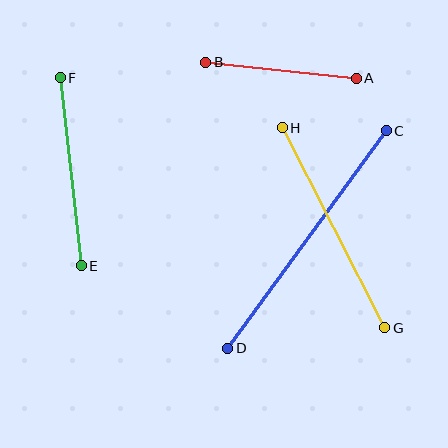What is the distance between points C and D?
The distance is approximately 269 pixels.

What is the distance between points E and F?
The distance is approximately 189 pixels.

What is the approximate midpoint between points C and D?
The midpoint is at approximately (307, 239) pixels.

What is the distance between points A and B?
The distance is approximately 151 pixels.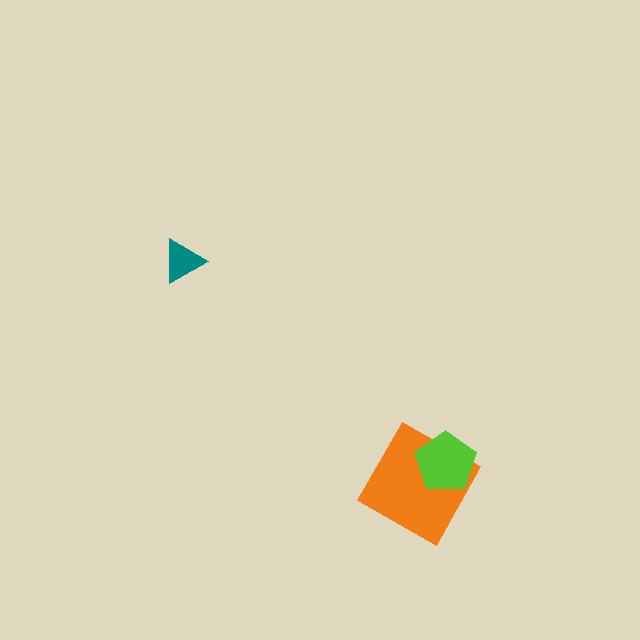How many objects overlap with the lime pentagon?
1 object overlaps with the lime pentagon.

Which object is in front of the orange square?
The lime pentagon is in front of the orange square.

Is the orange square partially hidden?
Yes, it is partially covered by another shape.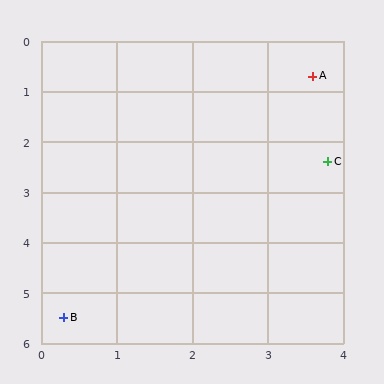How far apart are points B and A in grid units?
Points B and A are about 5.8 grid units apart.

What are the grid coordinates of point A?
Point A is at approximately (3.6, 0.7).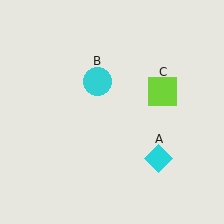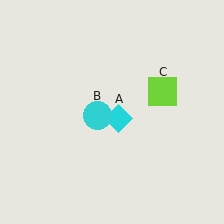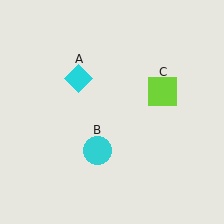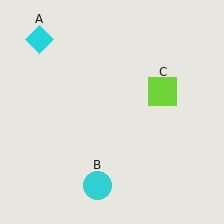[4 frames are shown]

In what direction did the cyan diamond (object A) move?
The cyan diamond (object A) moved up and to the left.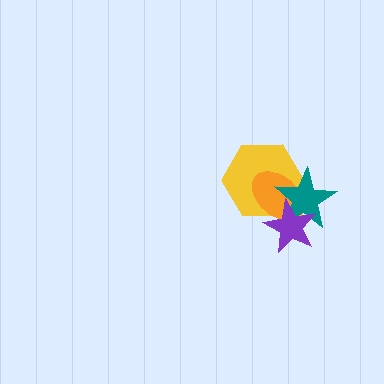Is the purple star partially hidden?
No, no other shape covers it.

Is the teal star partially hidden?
Yes, it is partially covered by another shape.